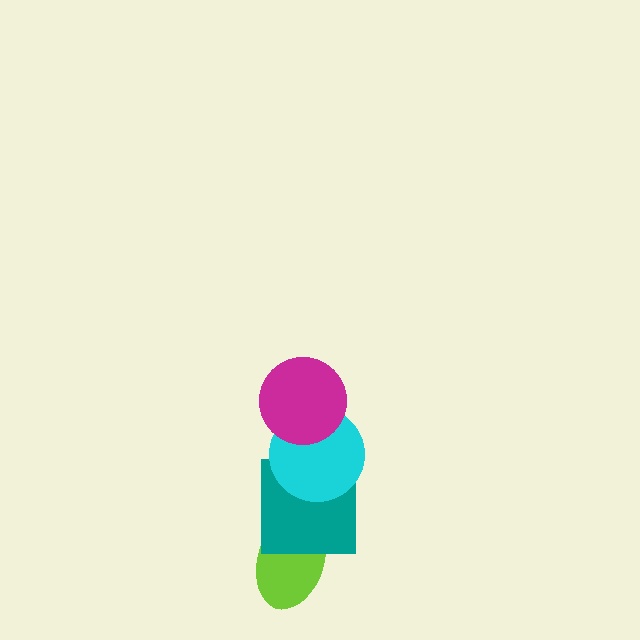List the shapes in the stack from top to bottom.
From top to bottom: the magenta circle, the cyan circle, the teal square, the lime ellipse.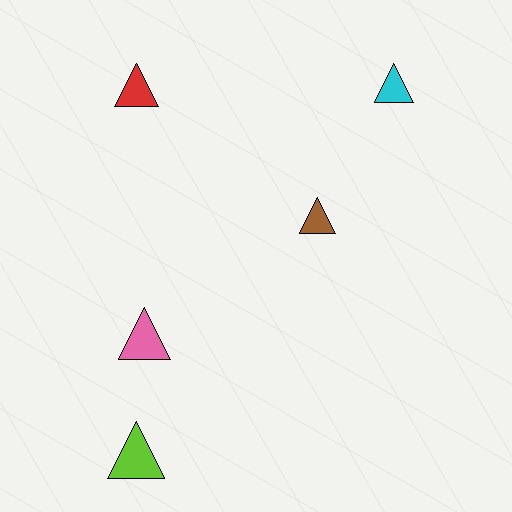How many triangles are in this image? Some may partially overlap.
There are 5 triangles.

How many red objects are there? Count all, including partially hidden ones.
There is 1 red object.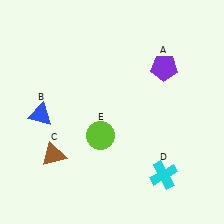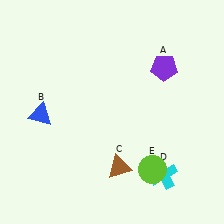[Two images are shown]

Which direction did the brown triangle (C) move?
The brown triangle (C) moved right.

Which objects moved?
The objects that moved are: the brown triangle (C), the lime circle (E).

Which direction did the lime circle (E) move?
The lime circle (E) moved right.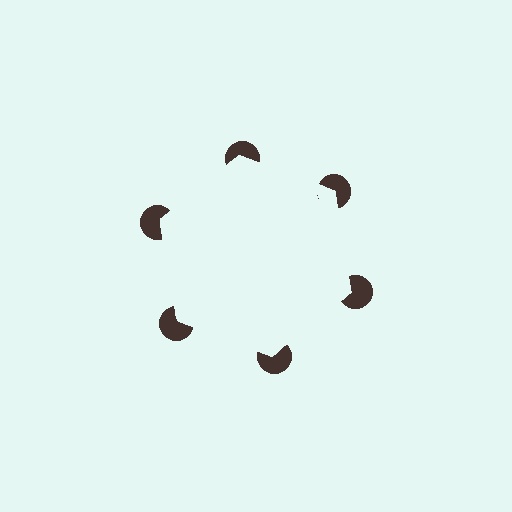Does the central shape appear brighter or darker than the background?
It typically appears slightly brighter than the background, even though no actual brightness change is drawn.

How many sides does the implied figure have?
6 sides.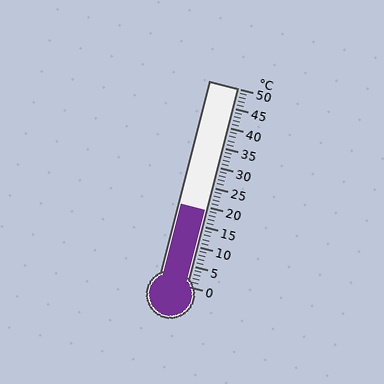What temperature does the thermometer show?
The thermometer shows approximately 19°C.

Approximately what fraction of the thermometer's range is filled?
The thermometer is filled to approximately 40% of its range.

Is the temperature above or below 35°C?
The temperature is below 35°C.